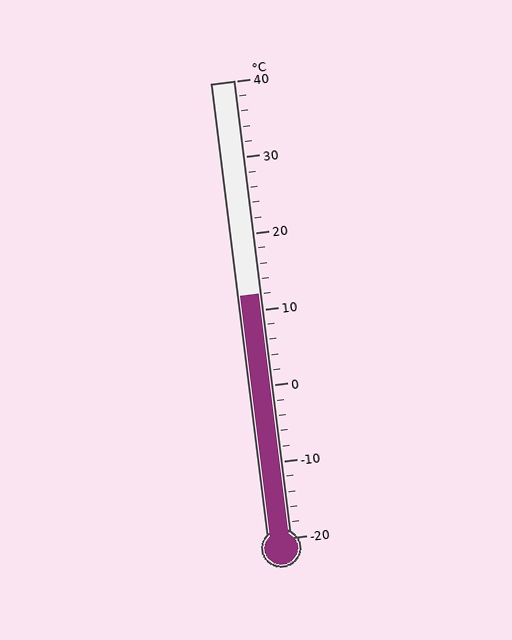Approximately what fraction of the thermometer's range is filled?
The thermometer is filled to approximately 55% of its range.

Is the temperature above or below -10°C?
The temperature is above -10°C.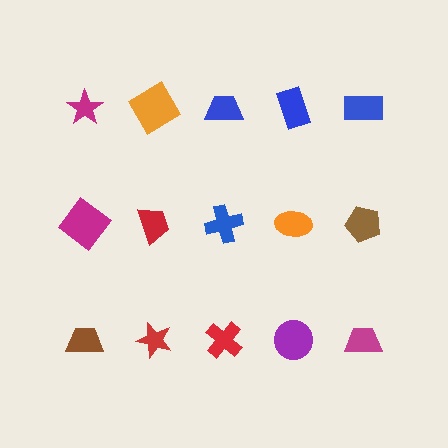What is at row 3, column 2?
A red star.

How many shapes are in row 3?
5 shapes.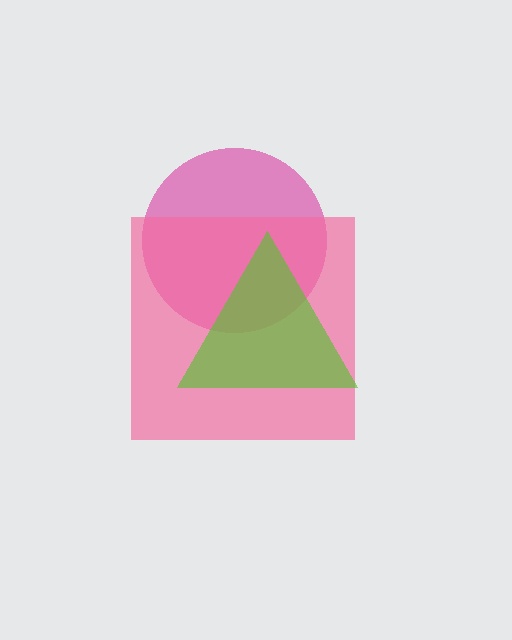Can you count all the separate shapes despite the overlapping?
Yes, there are 3 separate shapes.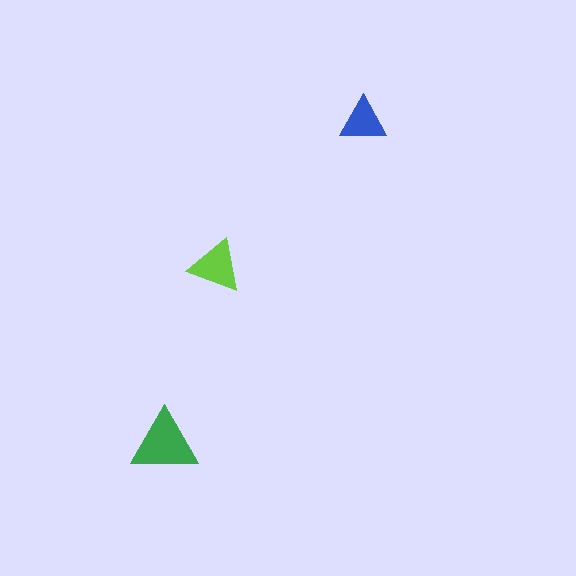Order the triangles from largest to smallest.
the green one, the lime one, the blue one.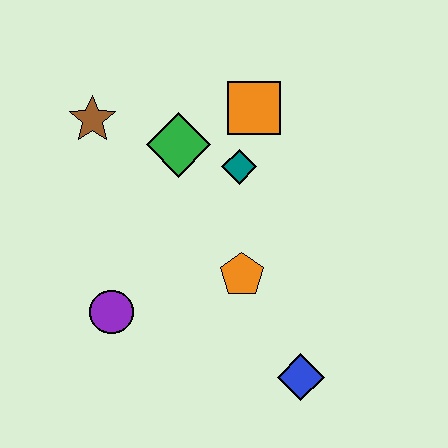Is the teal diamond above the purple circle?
Yes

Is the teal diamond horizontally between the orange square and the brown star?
Yes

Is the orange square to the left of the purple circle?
No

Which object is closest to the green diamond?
The teal diamond is closest to the green diamond.